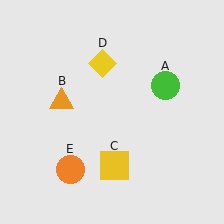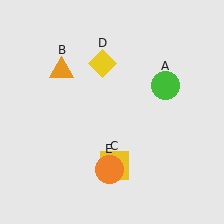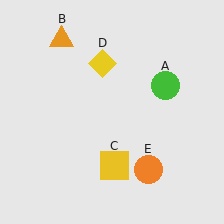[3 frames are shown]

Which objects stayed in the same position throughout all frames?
Green circle (object A) and yellow square (object C) and yellow diamond (object D) remained stationary.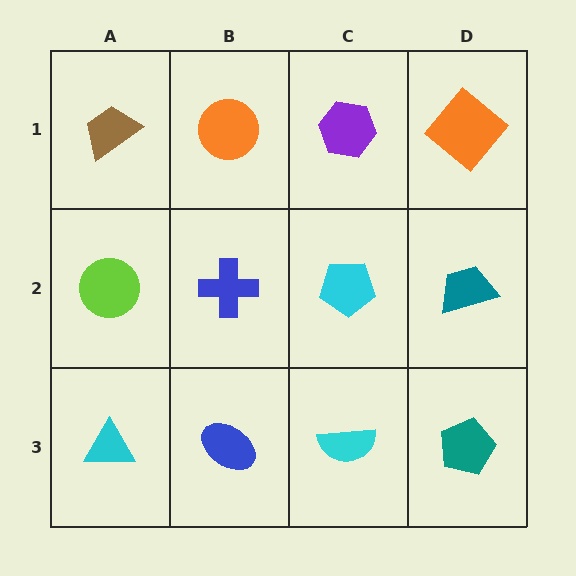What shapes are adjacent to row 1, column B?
A blue cross (row 2, column B), a brown trapezoid (row 1, column A), a purple hexagon (row 1, column C).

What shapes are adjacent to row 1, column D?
A teal trapezoid (row 2, column D), a purple hexagon (row 1, column C).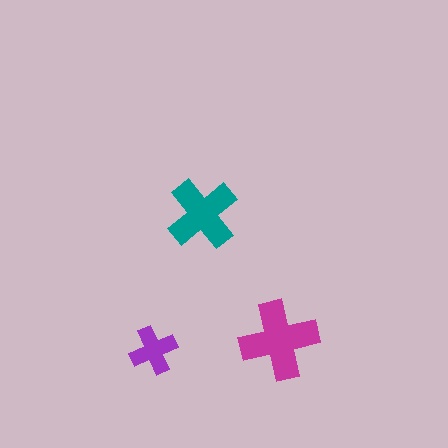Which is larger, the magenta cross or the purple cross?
The magenta one.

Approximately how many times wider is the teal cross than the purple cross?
About 1.5 times wider.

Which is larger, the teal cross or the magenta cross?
The magenta one.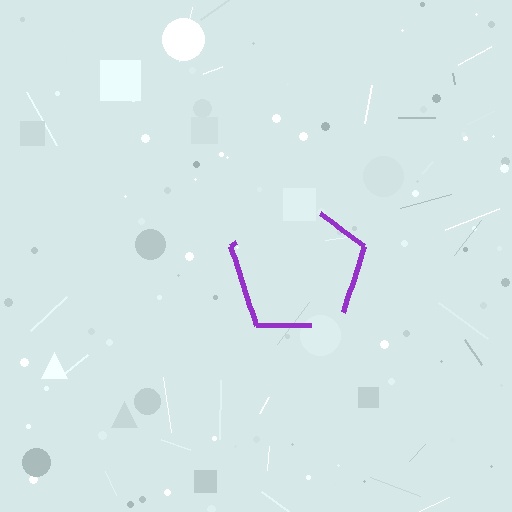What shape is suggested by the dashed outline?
The dashed outline suggests a pentagon.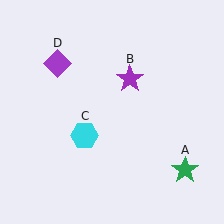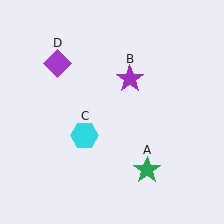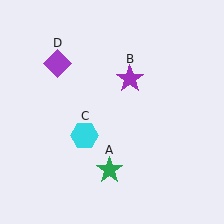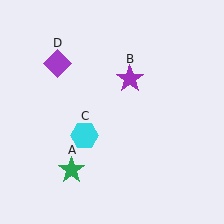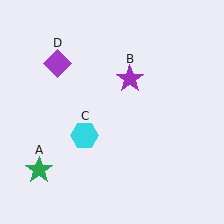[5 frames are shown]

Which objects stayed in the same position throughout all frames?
Purple star (object B) and cyan hexagon (object C) and purple diamond (object D) remained stationary.